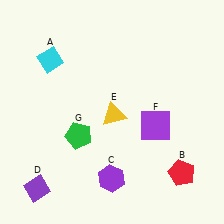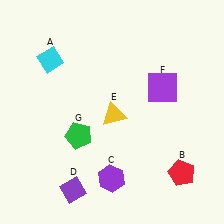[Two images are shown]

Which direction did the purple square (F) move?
The purple square (F) moved up.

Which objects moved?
The objects that moved are: the purple diamond (D), the purple square (F).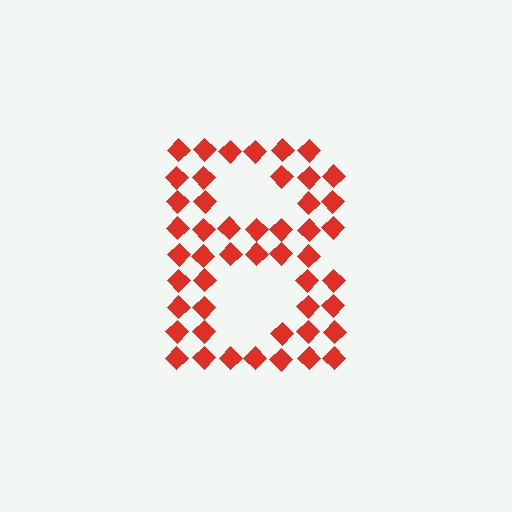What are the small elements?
The small elements are diamonds.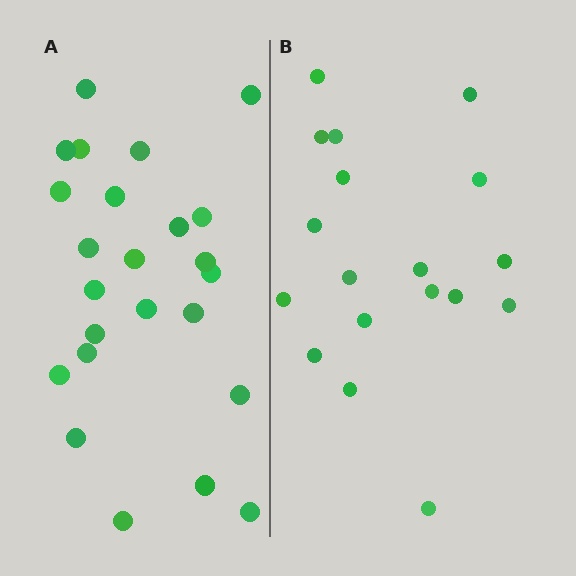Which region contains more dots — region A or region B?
Region A (the left region) has more dots.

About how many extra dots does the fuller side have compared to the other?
Region A has about 6 more dots than region B.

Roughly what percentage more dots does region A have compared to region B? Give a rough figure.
About 35% more.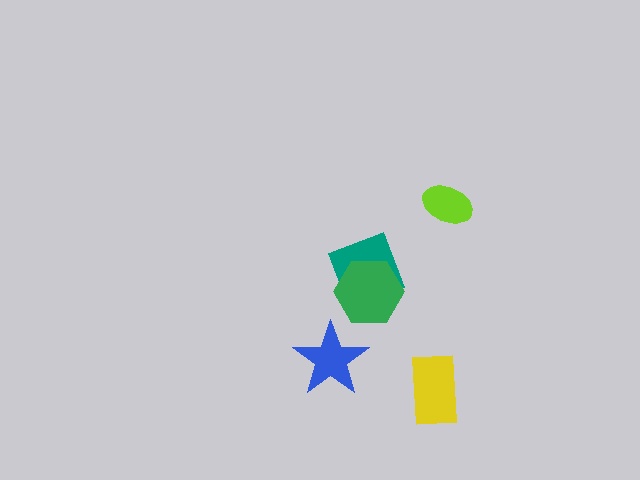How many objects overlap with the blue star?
0 objects overlap with the blue star.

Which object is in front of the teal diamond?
The green hexagon is in front of the teal diamond.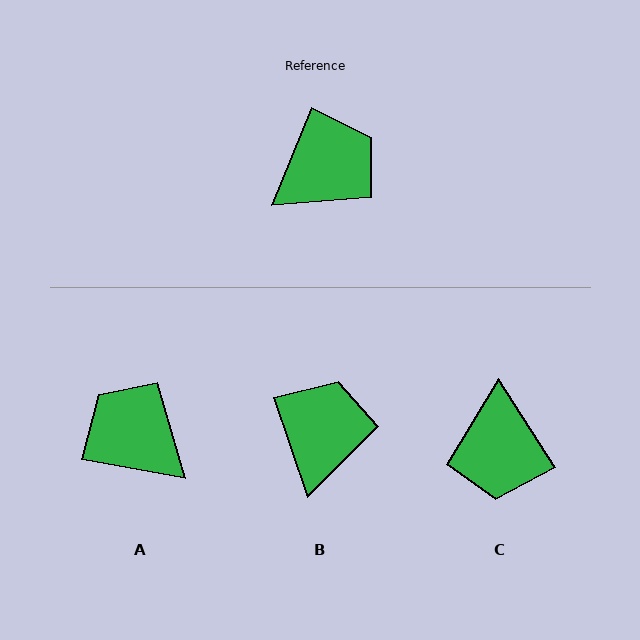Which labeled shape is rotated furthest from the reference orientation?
C, about 125 degrees away.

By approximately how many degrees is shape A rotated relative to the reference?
Approximately 102 degrees counter-clockwise.